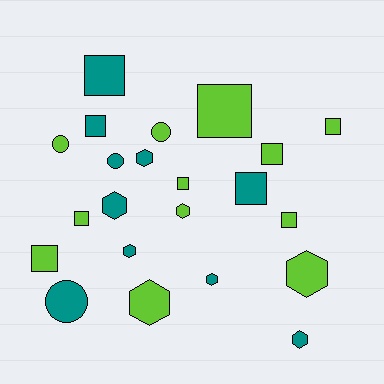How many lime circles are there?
There are 2 lime circles.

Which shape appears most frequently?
Square, with 10 objects.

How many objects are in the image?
There are 22 objects.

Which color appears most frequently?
Lime, with 12 objects.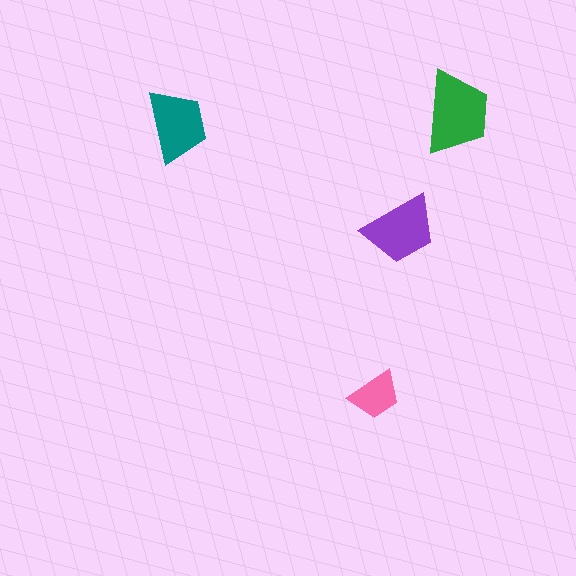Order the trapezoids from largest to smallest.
the green one, the purple one, the teal one, the pink one.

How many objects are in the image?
There are 4 objects in the image.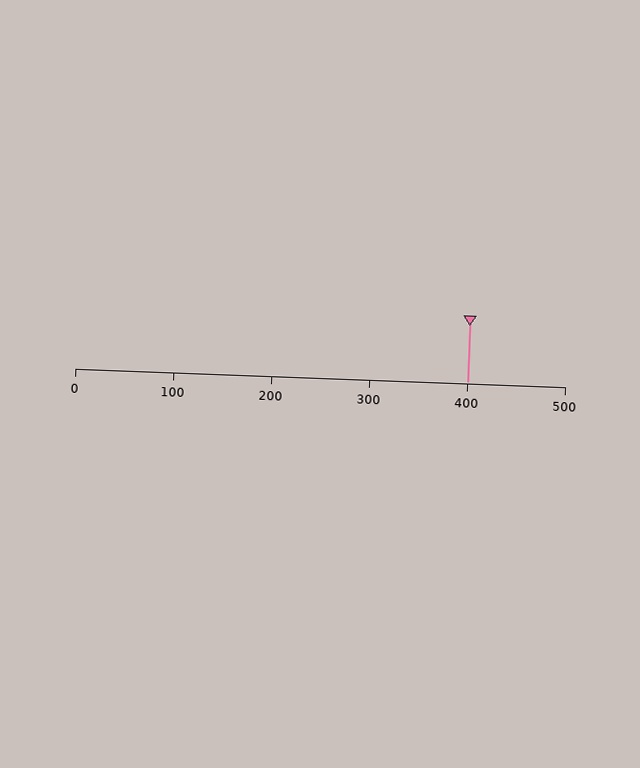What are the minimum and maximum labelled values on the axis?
The axis runs from 0 to 500.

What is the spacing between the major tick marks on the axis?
The major ticks are spaced 100 apart.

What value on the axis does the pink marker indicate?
The marker indicates approximately 400.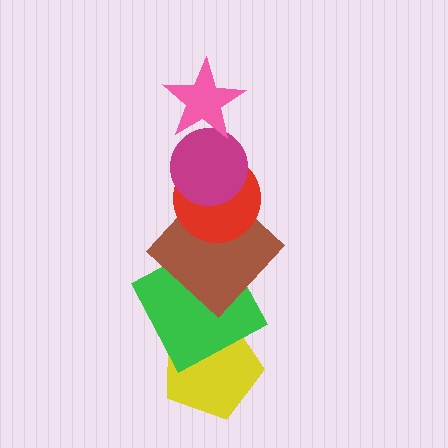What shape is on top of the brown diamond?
The red circle is on top of the brown diamond.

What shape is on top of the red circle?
The magenta circle is on top of the red circle.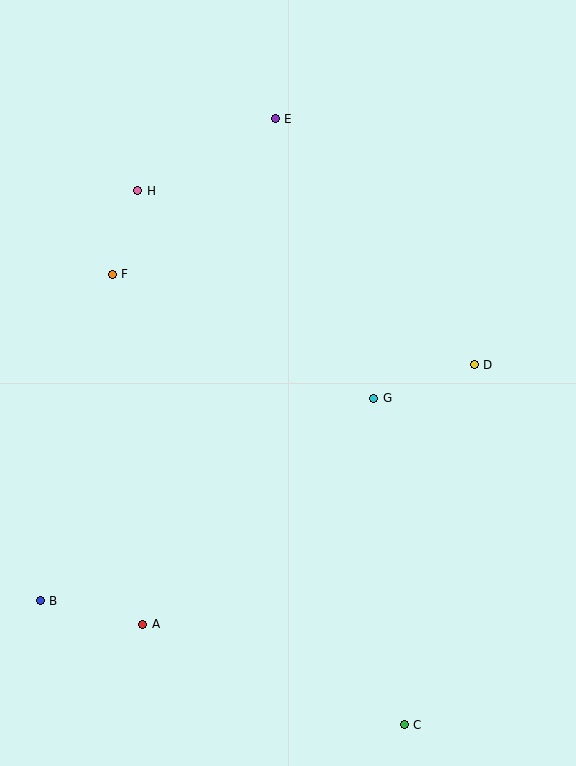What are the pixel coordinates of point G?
Point G is at (374, 398).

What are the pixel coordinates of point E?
Point E is at (275, 119).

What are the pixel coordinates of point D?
Point D is at (474, 365).